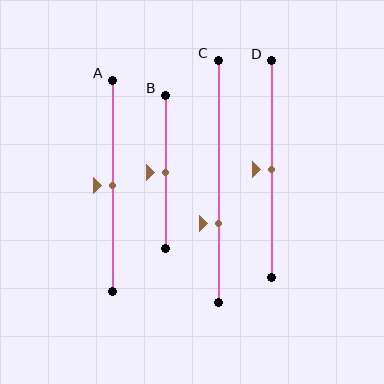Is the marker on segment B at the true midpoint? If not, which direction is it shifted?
Yes, the marker on segment B is at the true midpoint.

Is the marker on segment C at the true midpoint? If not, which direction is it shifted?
No, the marker on segment C is shifted downward by about 18% of the segment length.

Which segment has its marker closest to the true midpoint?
Segment A has its marker closest to the true midpoint.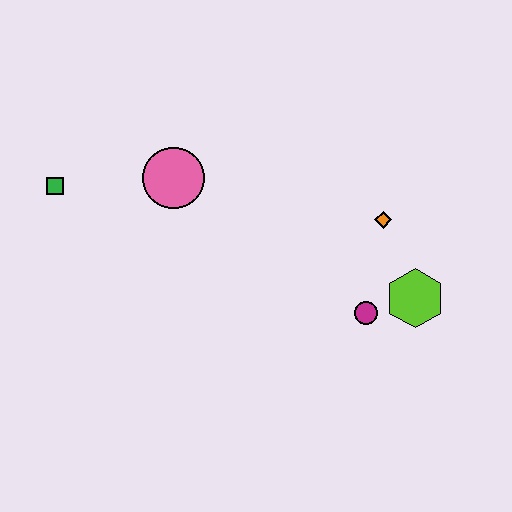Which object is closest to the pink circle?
The green square is closest to the pink circle.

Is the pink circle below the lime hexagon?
No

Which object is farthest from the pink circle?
The lime hexagon is farthest from the pink circle.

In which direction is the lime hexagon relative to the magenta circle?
The lime hexagon is to the right of the magenta circle.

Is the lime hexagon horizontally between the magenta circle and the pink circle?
No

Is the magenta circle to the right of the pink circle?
Yes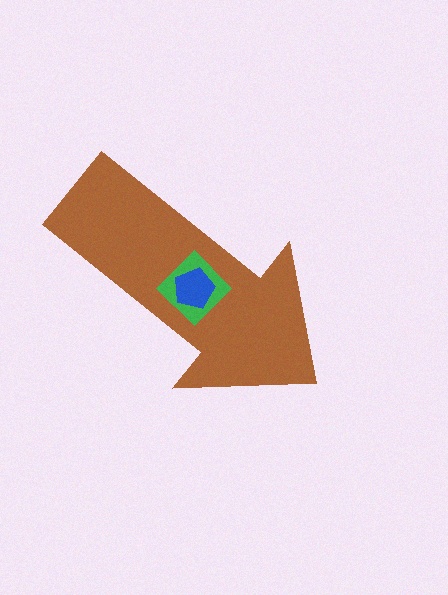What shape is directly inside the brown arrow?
The green diamond.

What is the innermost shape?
The blue pentagon.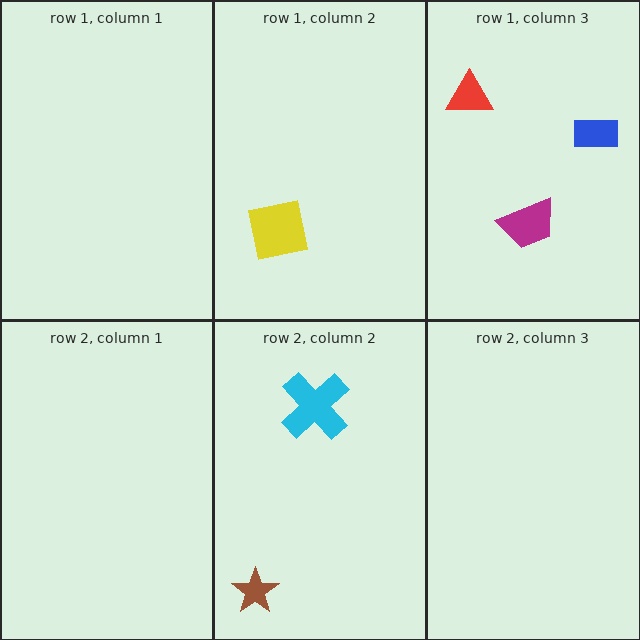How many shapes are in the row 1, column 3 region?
3.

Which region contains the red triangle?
The row 1, column 3 region.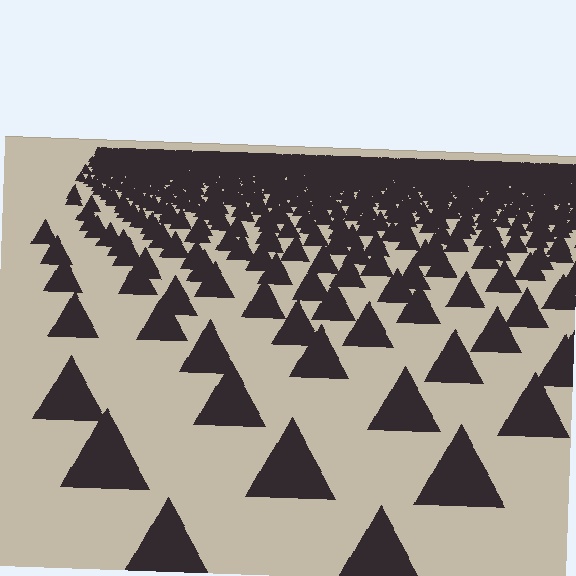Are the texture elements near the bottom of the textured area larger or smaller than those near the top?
Larger. Near the bottom, elements are closer to the viewer and appear at a bigger on-screen size.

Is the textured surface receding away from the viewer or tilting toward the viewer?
The surface is receding away from the viewer. Texture elements get smaller and denser toward the top.